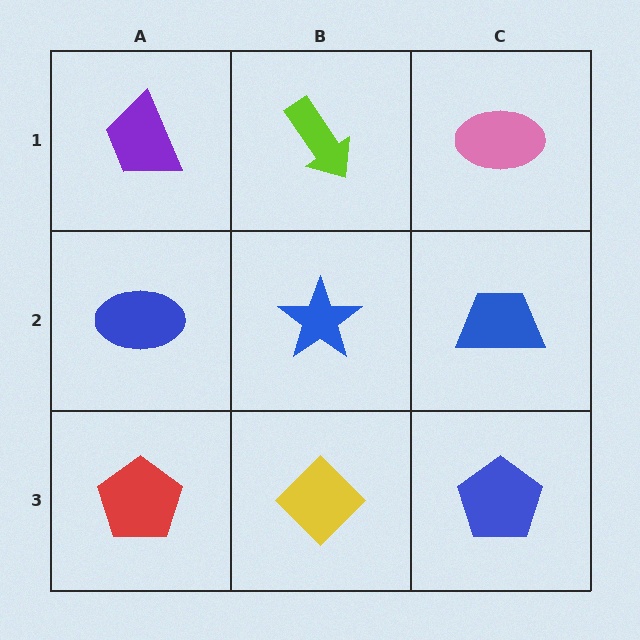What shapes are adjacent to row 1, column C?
A blue trapezoid (row 2, column C), a lime arrow (row 1, column B).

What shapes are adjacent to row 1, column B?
A blue star (row 2, column B), a purple trapezoid (row 1, column A), a pink ellipse (row 1, column C).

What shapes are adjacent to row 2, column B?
A lime arrow (row 1, column B), a yellow diamond (row 3, column B), a blue ellipse (row 2, column A), a blue trapezoid (row 2, column C).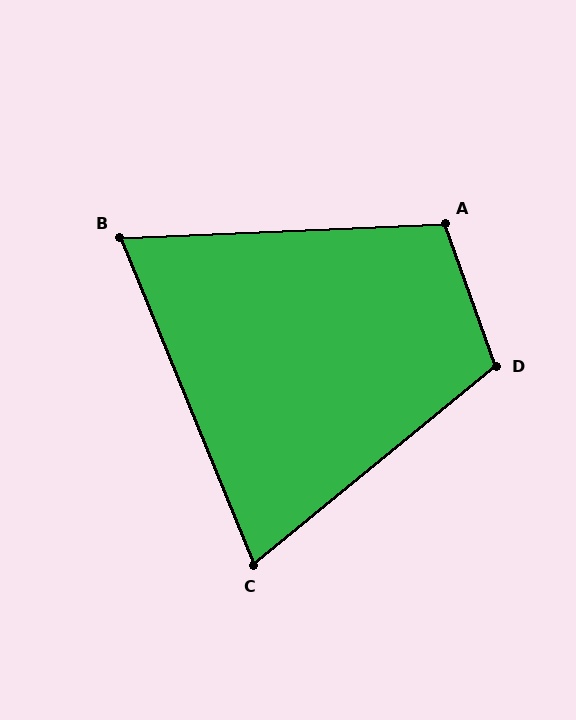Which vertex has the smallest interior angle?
B, at approximately 70 degrees.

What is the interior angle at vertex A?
Approximately 107 degrees (obtuse).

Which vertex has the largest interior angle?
D, at approximately 110 degrees.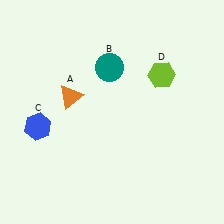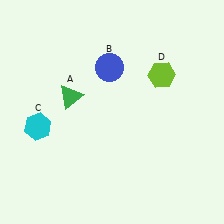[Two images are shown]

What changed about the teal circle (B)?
In Image 1, B is teal. In Image 2, it changed to blue.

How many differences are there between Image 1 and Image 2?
There are 3 differences between the two images.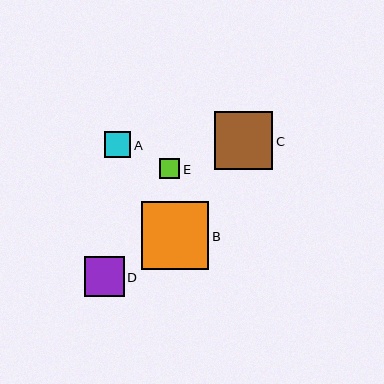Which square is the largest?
Square B is the largest with a size of approximately 68 pixels.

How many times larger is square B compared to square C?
Square B is approximately 1.2 times the size of square C.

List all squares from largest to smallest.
From largest to smallest: B, C, D, A, E.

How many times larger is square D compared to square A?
Square D is approximately 1.5 times the size of square A.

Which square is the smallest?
Square E is the smallest with a size of approximately 20 pixels.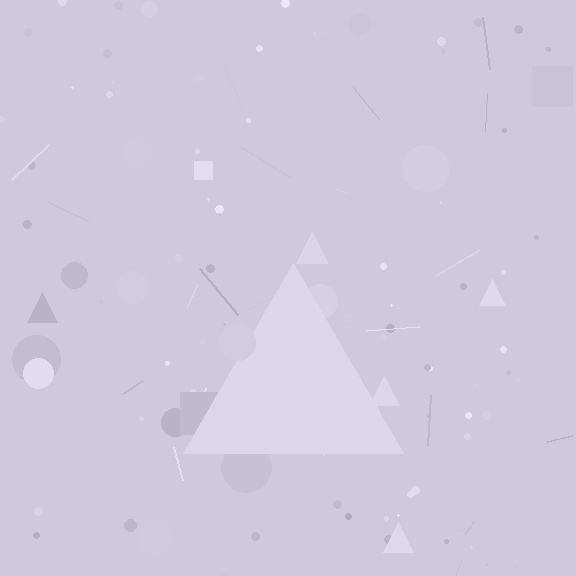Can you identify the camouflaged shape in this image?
The camouflaged shape is a triangle.